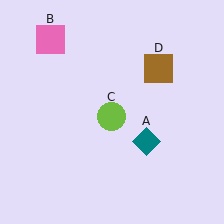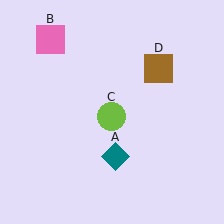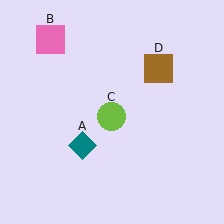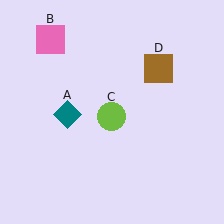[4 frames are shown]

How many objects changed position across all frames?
1 object changed position: teal diamond (object A).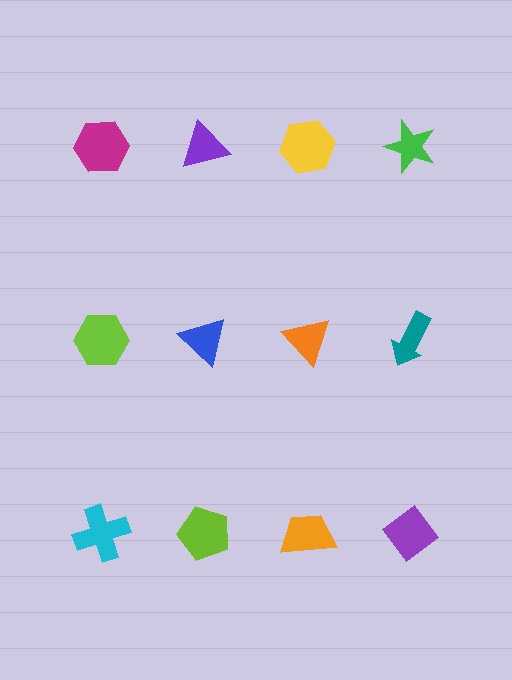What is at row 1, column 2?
A purple triangle.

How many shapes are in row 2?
4 shapes.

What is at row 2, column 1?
A lime hexagon.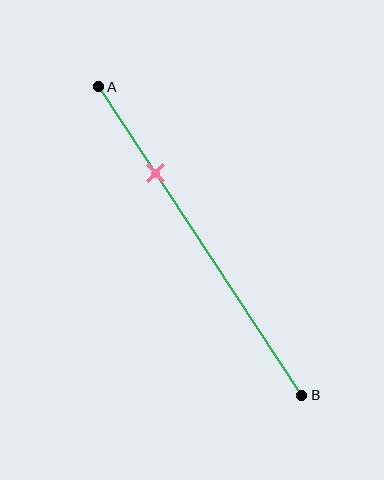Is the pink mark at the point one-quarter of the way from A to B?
No, the mark is at about 30% from A, not at the 25% one-quarter point.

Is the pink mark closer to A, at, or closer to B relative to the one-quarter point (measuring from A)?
The pink mark is closer to point B than the one-quarter point of segment AB.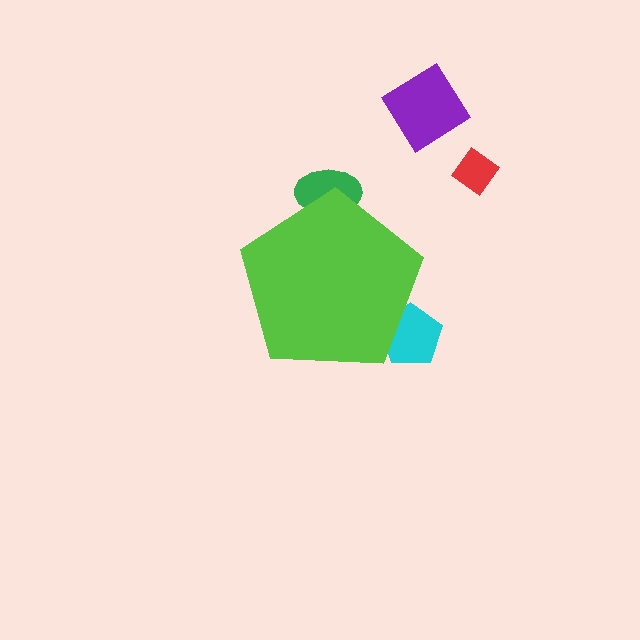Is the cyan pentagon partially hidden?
Yes, the cyan pentagon is partially hidden behind the lime pentagon.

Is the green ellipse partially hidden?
Yes, the green ellipse is partially hidden behind the lime pentagon.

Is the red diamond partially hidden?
No, the red diamond is fully visible.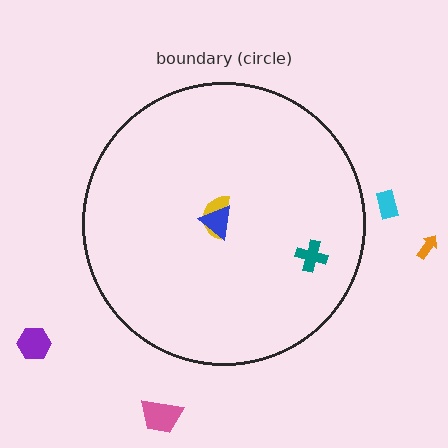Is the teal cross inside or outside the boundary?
Inside.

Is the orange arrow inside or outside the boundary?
Outside.